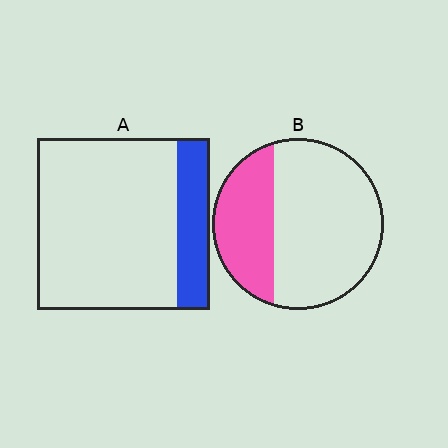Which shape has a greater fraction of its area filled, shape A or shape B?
Shape B.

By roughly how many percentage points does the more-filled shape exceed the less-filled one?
By roughly 15 percentage points (B over A).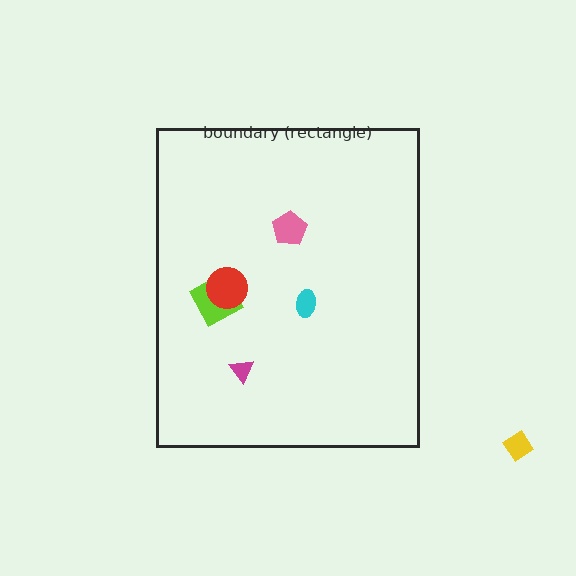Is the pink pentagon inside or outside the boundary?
Inside.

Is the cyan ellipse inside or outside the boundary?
Inside.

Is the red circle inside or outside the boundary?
Inside.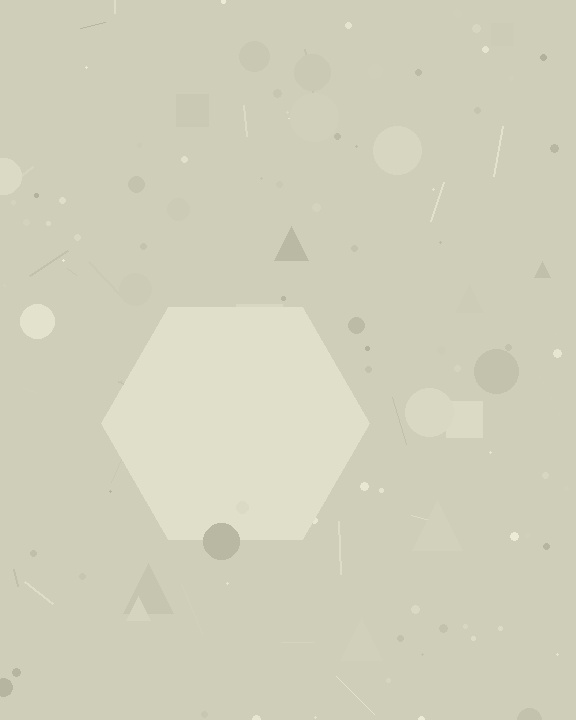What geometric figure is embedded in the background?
A hexagon is embedded in the background.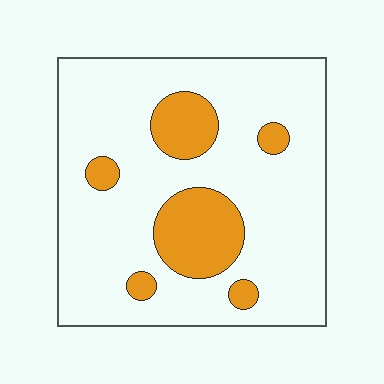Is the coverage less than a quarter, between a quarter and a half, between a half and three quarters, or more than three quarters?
Less than a quarter.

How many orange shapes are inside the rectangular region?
6.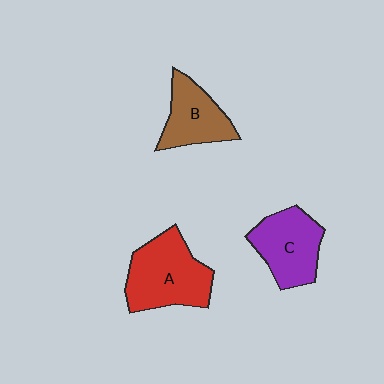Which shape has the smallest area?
Shape B (brown).